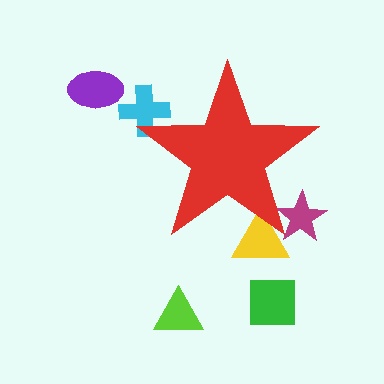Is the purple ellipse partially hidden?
No, the purple ellipse is fully visible.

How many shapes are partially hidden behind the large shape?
3 shapes are partially hidden.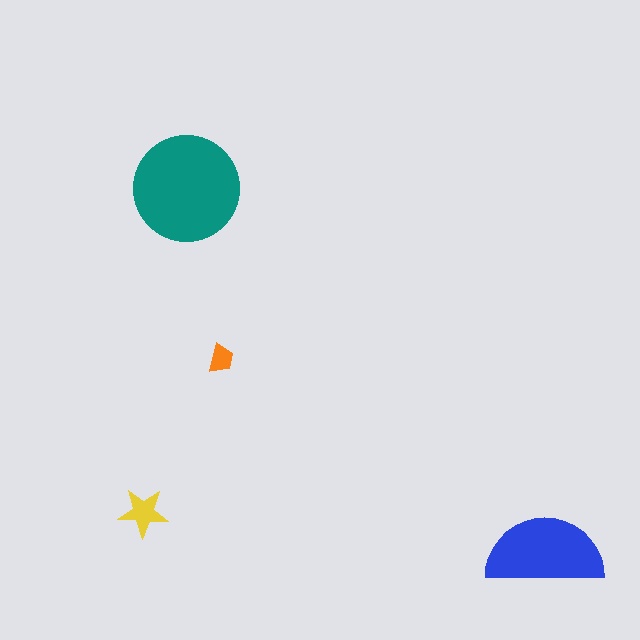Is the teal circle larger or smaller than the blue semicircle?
Larger.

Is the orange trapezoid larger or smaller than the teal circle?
Smaller.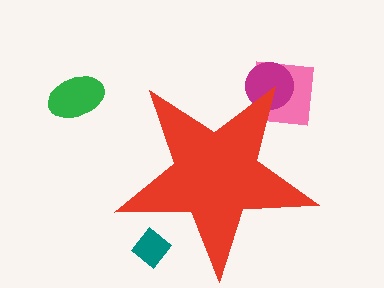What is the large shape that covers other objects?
A red star.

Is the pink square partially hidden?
Yes, the pink square is partially hidden behind the red star.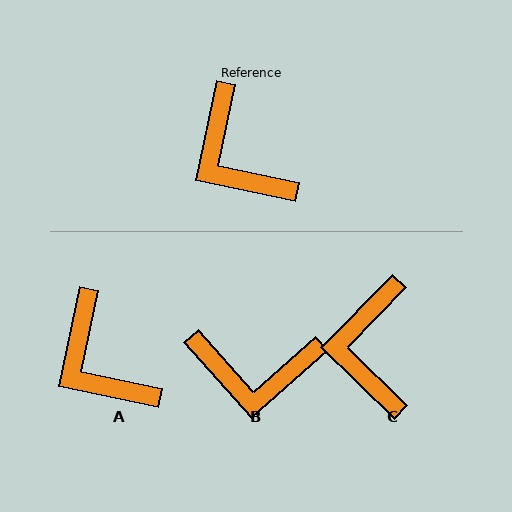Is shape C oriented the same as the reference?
No, it is off by about 32 degrees.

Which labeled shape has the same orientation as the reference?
A.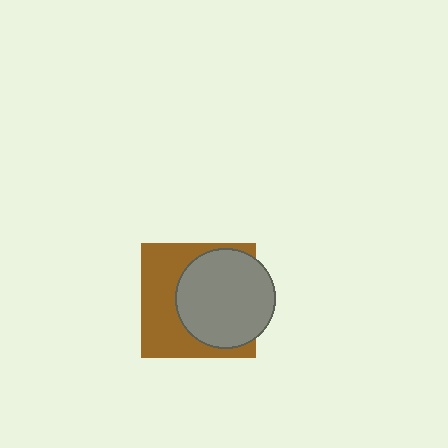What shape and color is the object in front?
The object in front is a gray circle.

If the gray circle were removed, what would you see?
You would see the complete brown square.